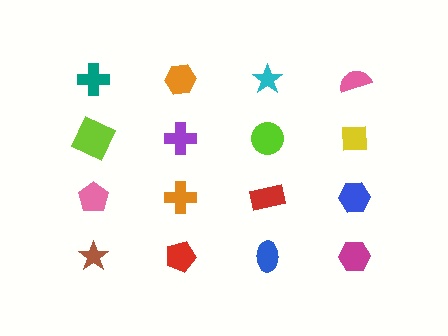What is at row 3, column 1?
A pink pentagon.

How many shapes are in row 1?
4 shapes.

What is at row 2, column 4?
A yellow square.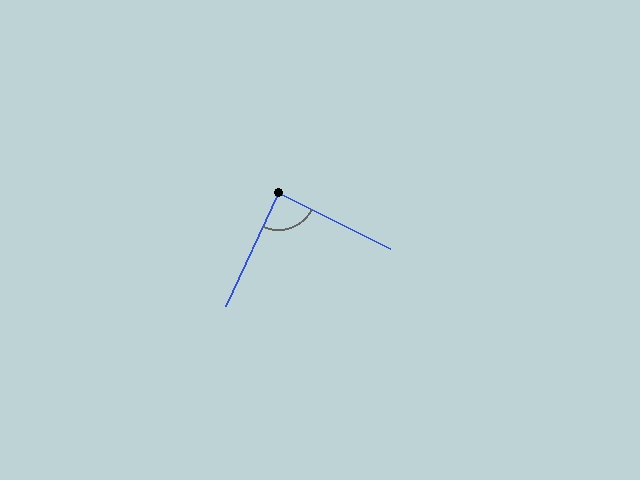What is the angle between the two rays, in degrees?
Approximately 88 degrees.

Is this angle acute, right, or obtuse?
It is approximately a right angle.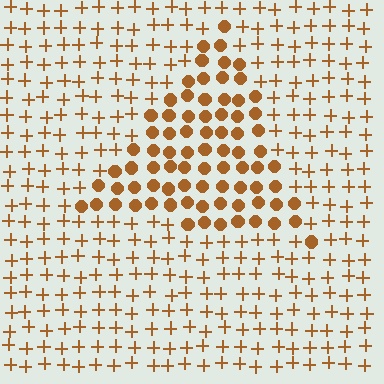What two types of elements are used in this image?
The image uses circles inside the triangle region and plus signs outside it.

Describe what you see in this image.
The image is filled with small brown elements arranged in a uniform grid. A triangle-shaped region contains circles, while the surrounding area contains plus signs. The boundary is defined purely by the change in element shape.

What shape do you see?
I see a triangle.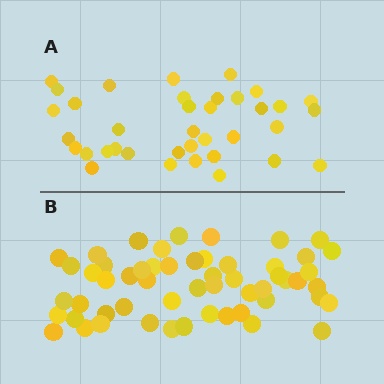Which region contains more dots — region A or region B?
Region B (the bottom region) has more dots.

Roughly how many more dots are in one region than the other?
Region B has approximately 20 more dots than region A.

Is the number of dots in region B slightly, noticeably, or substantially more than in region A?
Region B has substantially more. The ratio is roughly 1.5 to 1.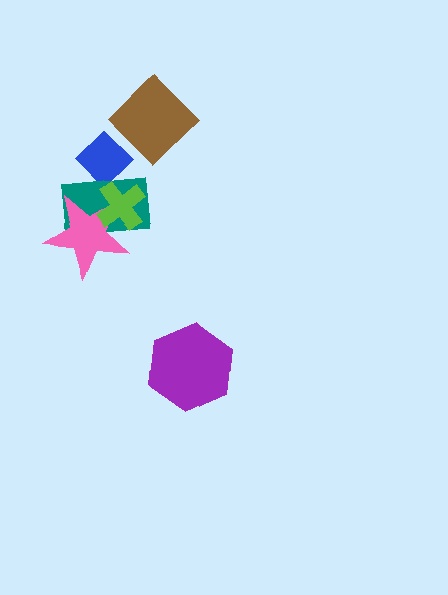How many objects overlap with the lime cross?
2 objects overlap with the lime cross.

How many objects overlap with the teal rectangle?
3 objects overlap with the teal rectangle.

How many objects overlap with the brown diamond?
1 object overlaps with the brown diamond.